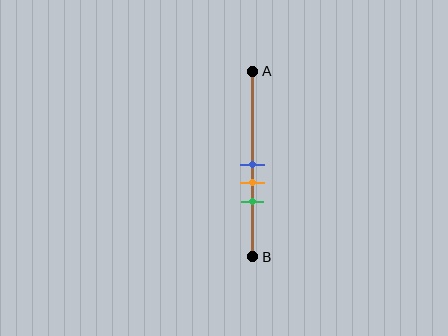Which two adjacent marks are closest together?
The blue and orange marks are the closest adjacent pair.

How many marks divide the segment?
There are 3 marks dividing the segment.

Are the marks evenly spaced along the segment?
Yes, the marks are approximately evenly spaced.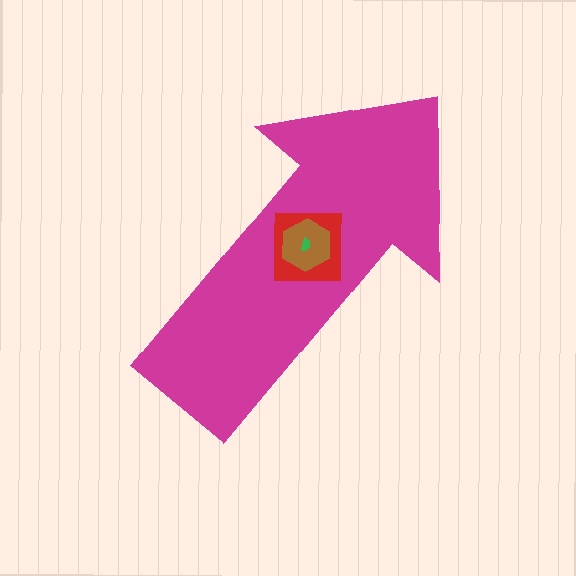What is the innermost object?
The green semicircle.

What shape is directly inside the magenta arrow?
The red square.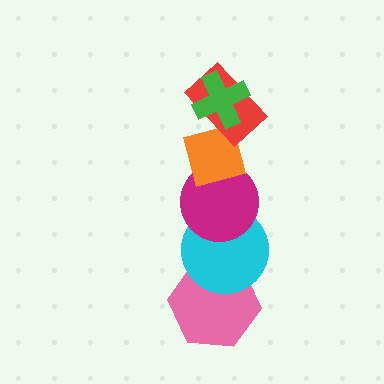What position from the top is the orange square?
The orange square is 3rd from the top.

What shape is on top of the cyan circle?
The magenta circle is on top of the cyan circle.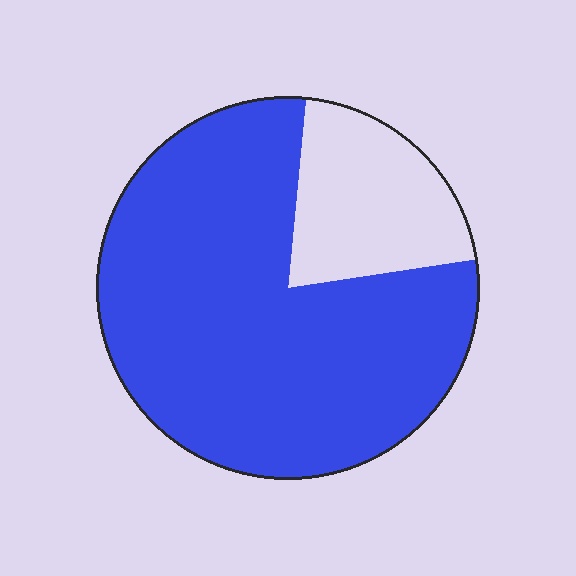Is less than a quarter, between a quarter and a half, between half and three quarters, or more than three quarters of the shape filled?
More than three quarters.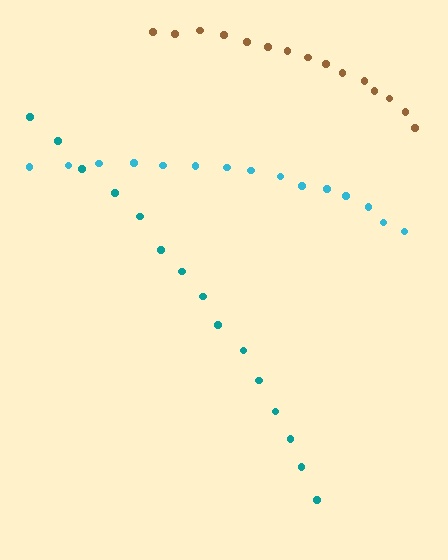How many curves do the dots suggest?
There are 3 distinct paths.